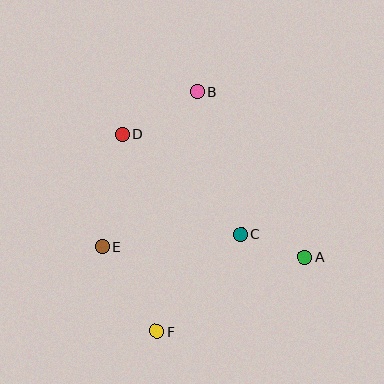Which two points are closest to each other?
Points A and C are closest to each other.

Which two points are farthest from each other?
Points B and F are farthest from each other.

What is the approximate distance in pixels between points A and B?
The distance between A and B is approximately 197 pixels.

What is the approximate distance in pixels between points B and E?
The distance between B and E is approximately 182 pixels.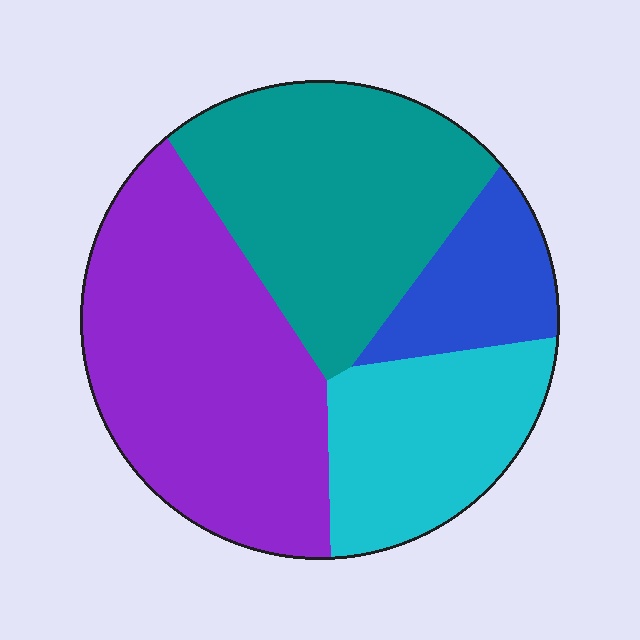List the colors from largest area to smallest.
From largest to smallest: purple, teal, cyan, blue.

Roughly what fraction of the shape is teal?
Teal takes up about one third (1/3) of the shape.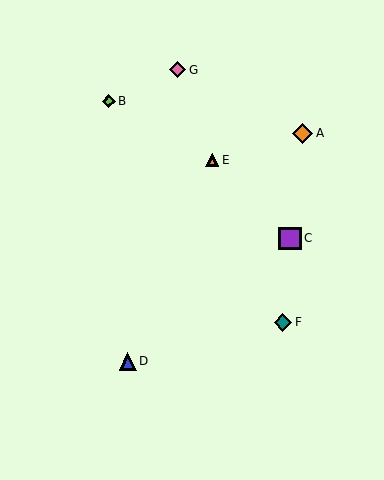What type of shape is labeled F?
Shape F is a teal diamond.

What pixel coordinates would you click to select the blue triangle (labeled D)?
Click at (128, 361) to select the blue triangle D.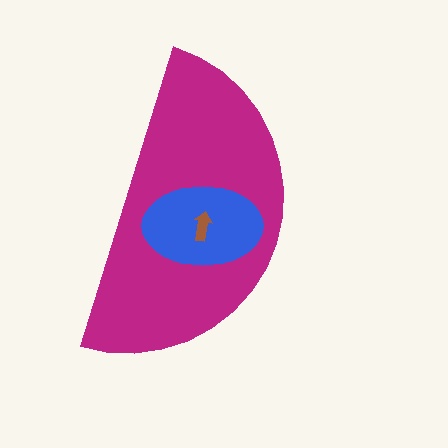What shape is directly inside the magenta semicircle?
The blue ellipse.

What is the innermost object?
The brown arrow.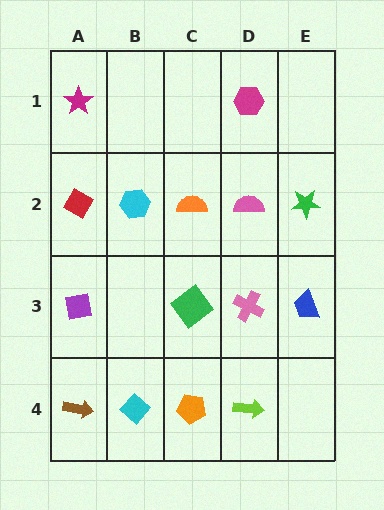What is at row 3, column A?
A purple square.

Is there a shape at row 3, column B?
No, that cell is empty.